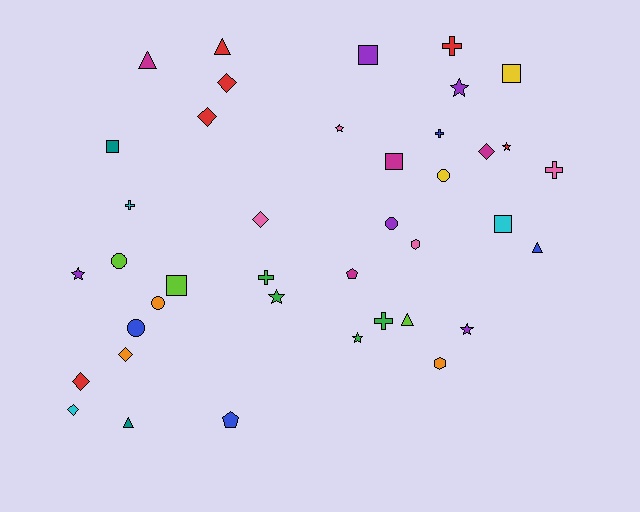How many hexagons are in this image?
There are 2 hexagons.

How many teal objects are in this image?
There are 2 teal objects.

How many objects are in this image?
There are 40 objects.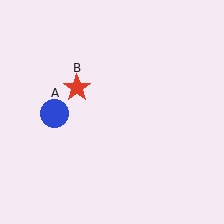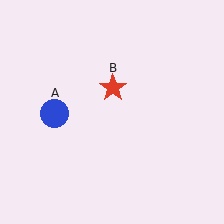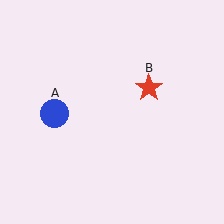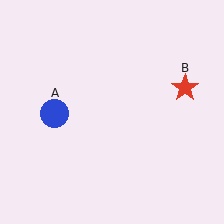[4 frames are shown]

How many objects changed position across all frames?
1 object changed position: red star (object B).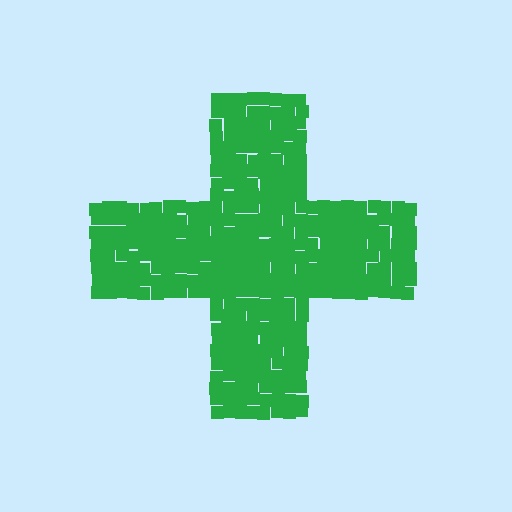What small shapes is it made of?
It is made of small squares.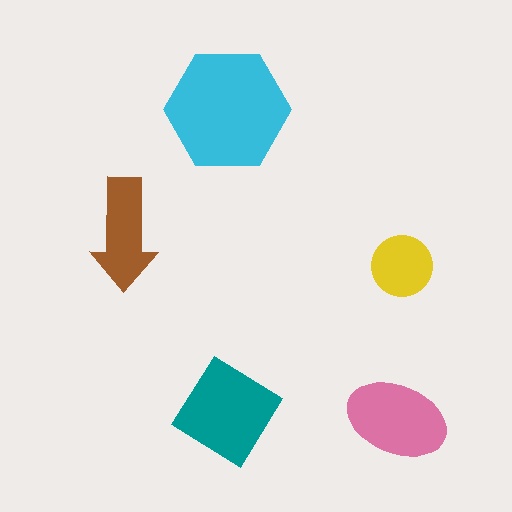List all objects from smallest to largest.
The yellow circle, the brown arrow, the pink ellipse, the teal diamond, the cyan hexagon.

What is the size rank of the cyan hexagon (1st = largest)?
1st.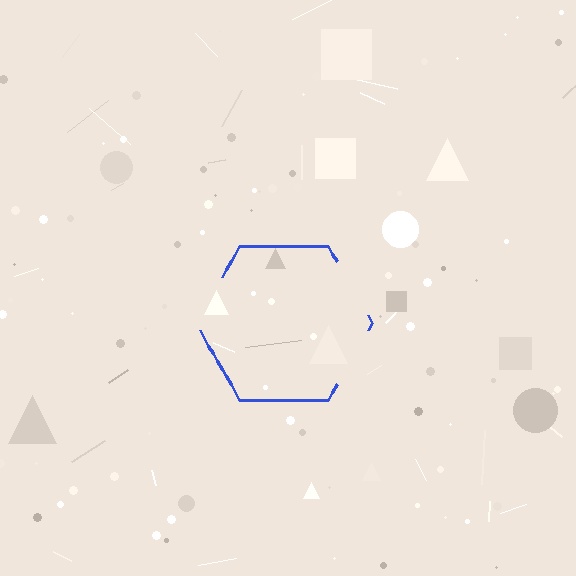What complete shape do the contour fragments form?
The contour fragments form a hexagon.